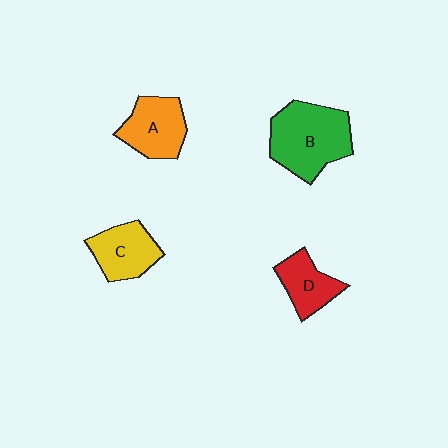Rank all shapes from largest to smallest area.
From largest to smallest: B (green), A (orange), C (yellow), D (red).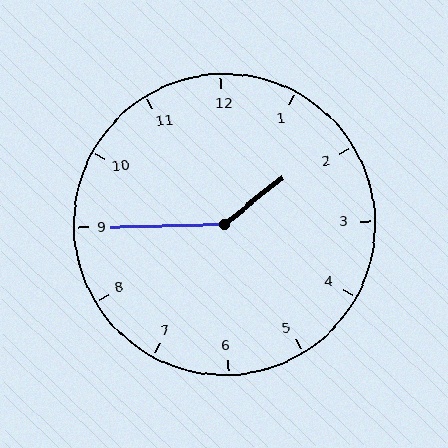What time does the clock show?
1:45.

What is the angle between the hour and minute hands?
Approximately 142 degrees.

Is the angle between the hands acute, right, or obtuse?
It is obtuse.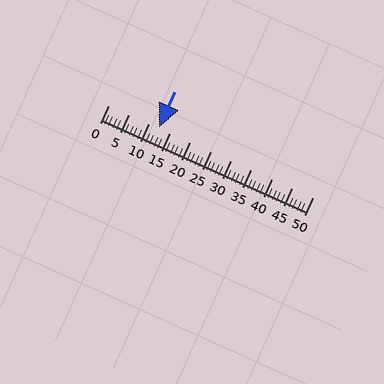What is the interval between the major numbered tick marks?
The major tick marks are spaced 5 units apart.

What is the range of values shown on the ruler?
The ruler shows values from 0 to 50.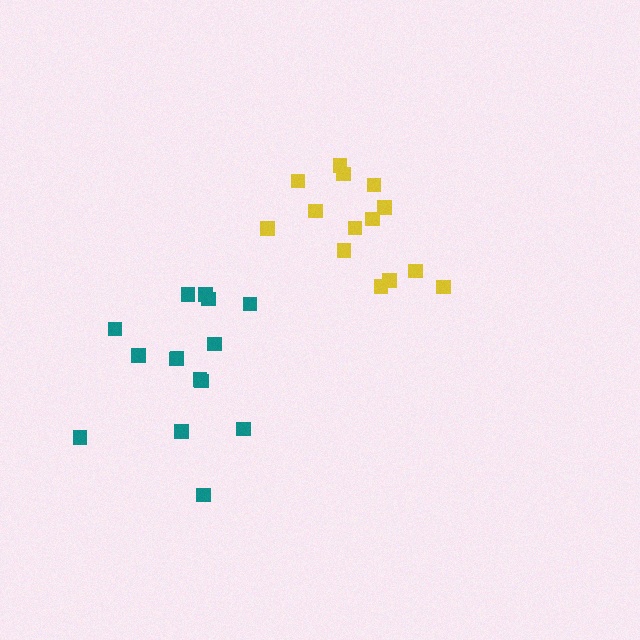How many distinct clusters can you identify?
There are 2 distinct clusters.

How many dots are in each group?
Group 1: 14 dots, Group 2: 15 dots (29 total).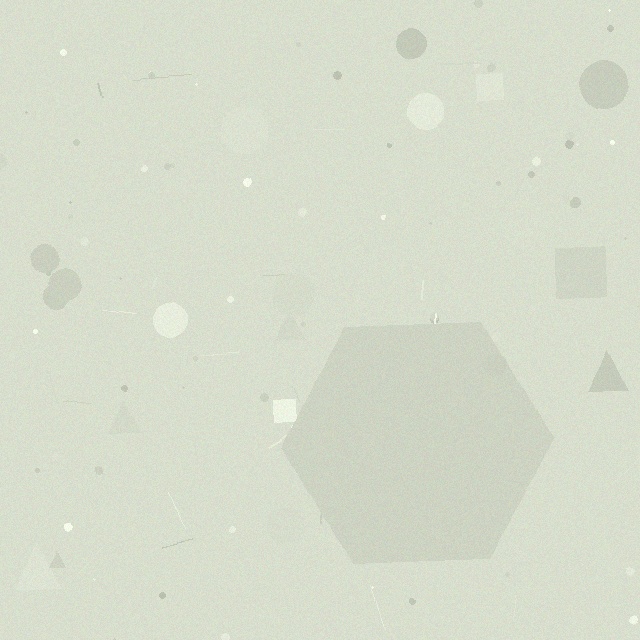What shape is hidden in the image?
A hexagon is hidden in the image.